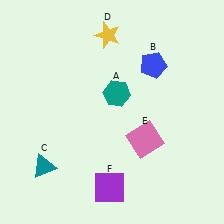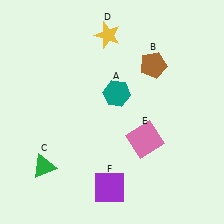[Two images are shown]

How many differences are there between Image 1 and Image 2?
There are 2 differences between the two images.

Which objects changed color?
B changed from blue to brown. C changed from teal to green.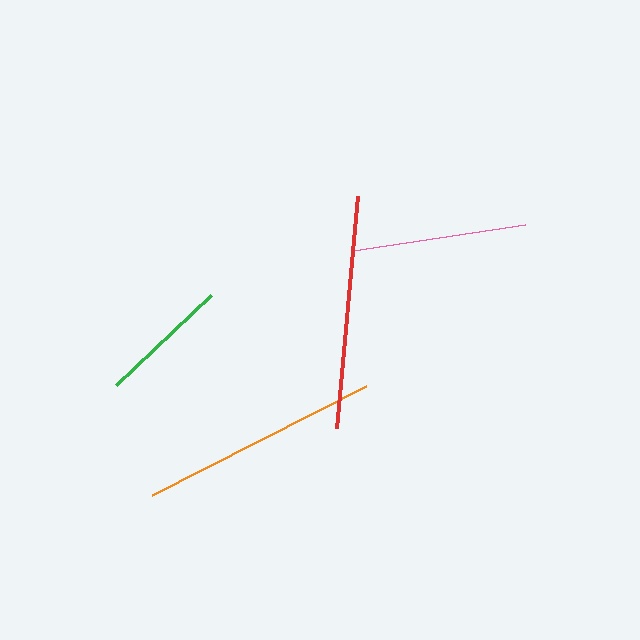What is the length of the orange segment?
The orange segment is approximately 240 pixels long.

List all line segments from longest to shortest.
From longest to shortest: orange, red, pink, green.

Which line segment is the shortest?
The green line is the shortest at approximately 132 pixels.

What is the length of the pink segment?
The pink segment is approximately 174 pixels long.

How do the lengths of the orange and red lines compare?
The orange and red lines are approximately the same length.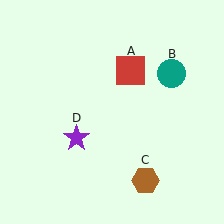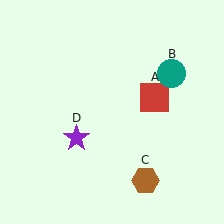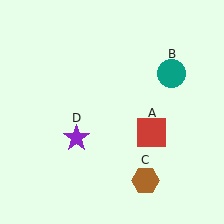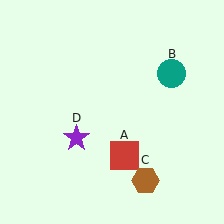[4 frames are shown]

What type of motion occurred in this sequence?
The red square (object A) rotated clockwise around the center of the scene.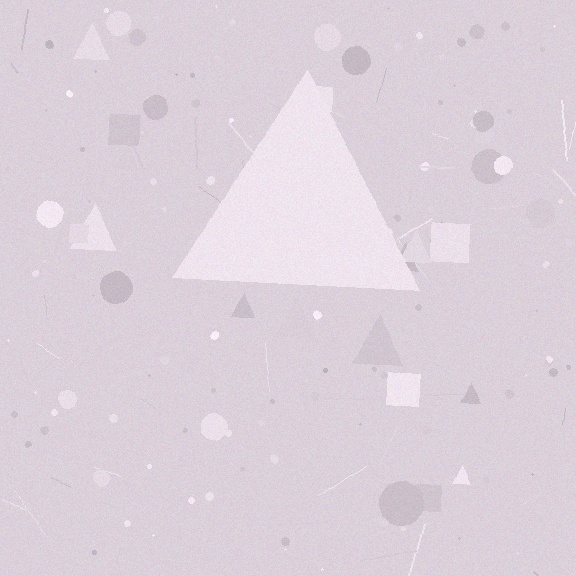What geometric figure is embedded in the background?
A triangle is embedded in the background.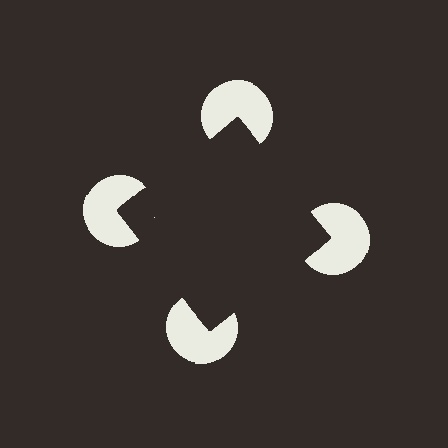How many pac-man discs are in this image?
There are 4 — one at each vertex of the illusory square.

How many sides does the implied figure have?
4 sides.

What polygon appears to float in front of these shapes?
An illusory square — its edges are inferred from the aligned wedge cuts in the pac-man discs, not physically drawn.